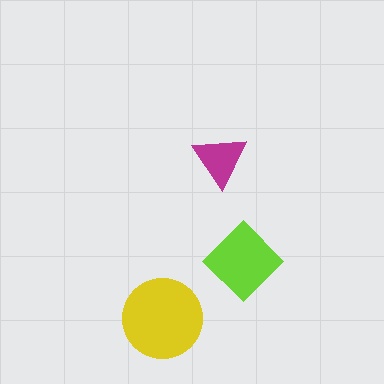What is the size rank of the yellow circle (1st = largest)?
1st.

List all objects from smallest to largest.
The magenta triangle, the lime diamond, the yellow circle.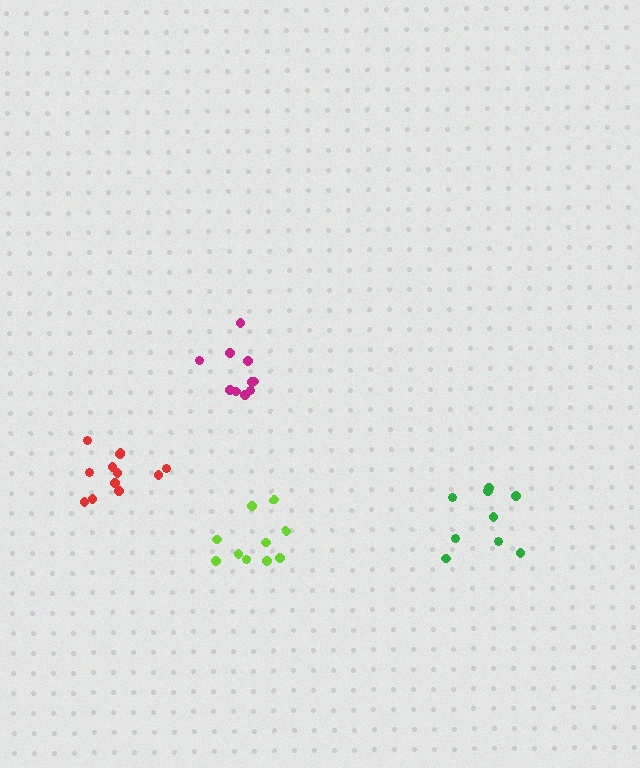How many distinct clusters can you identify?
There are 4 distinct clusters.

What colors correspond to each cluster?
The clusters are colored: magenta, lime, green, red.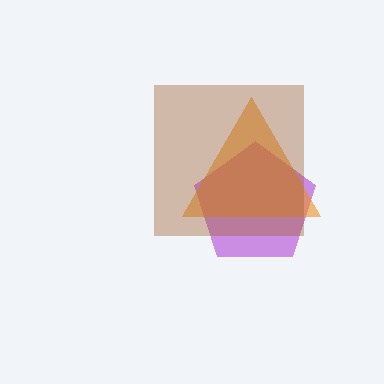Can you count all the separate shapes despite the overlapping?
Yes, there are 3 separate shapes.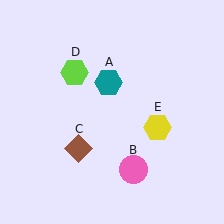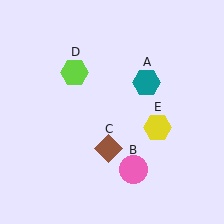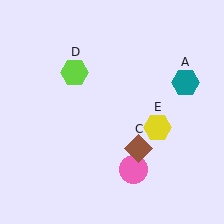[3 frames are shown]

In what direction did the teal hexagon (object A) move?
The teal hexagon (object A) moved right.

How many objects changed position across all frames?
2 objects changed position: teal hexagon (object A), brown diamond (object C).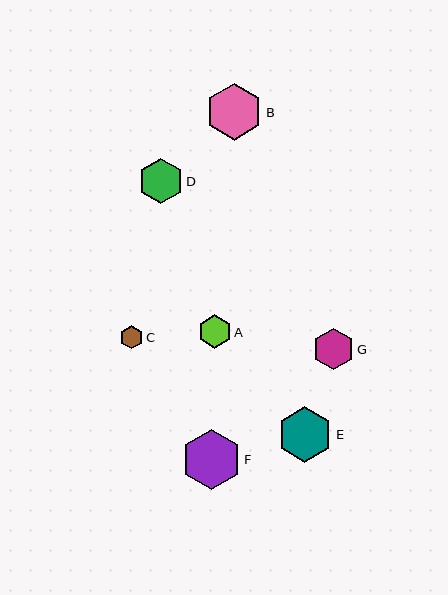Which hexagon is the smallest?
Hexagon C is the smallest with a size of approximately 23 pixels.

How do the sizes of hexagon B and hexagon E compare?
Hexagon B and hexagon E are approximately the same size.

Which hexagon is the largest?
Hexagon F is the largest with a size of approximately 60 pixels.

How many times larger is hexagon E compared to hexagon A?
Hexagon E is approximately 1.7 times the size of hexagon A.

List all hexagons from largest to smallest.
From largest to smallest: F, B, E, D, G, A, C.